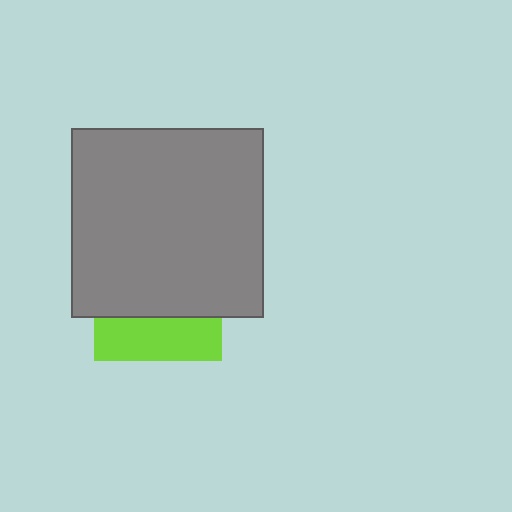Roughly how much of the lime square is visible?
A small part of it is visible (roughly 34%).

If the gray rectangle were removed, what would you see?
You would see the complete lime square.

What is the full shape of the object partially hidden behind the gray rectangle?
The partially hidden object is a lime square.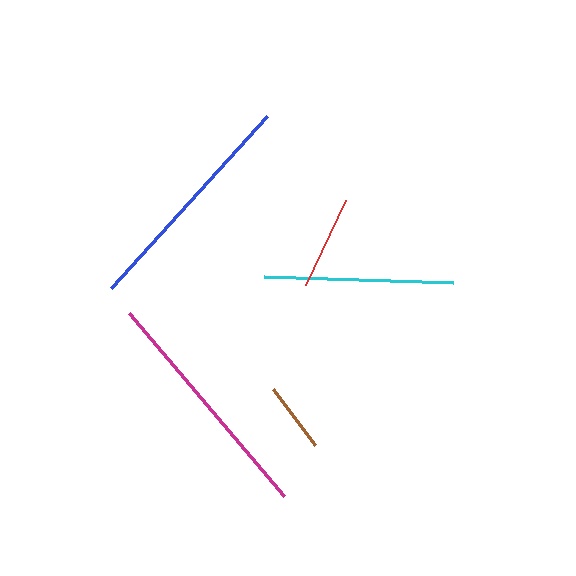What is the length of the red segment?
The red segment is approximately 94 pixels long.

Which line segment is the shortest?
The brown line is the shortest at approximately 70 pixels.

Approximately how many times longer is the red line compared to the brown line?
The red line is approximately 1.3 times the length of the brown line.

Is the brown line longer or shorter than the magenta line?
The magenta line is longer than the brown line.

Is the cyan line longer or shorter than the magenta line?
The magenta line is longer than the cyan line.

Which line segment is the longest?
The magenta line is the longest at approximately 240 pixels.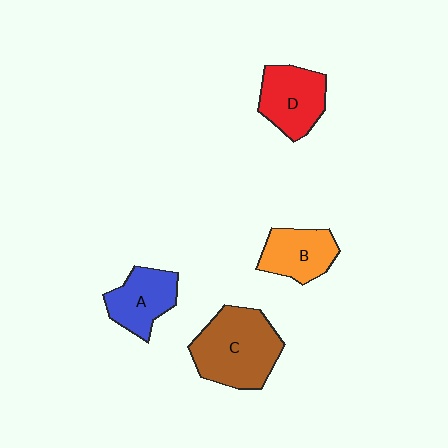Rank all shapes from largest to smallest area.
From largest to smallest: C (brown), D (red), A (blue), B (orange).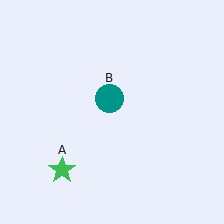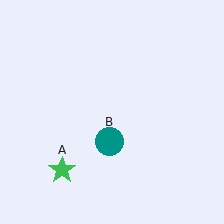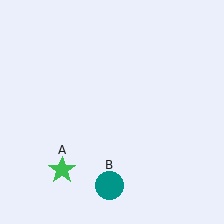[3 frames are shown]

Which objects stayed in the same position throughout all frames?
Green star (object A) remained stationary.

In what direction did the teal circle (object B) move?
The teal circle (object B) moved down.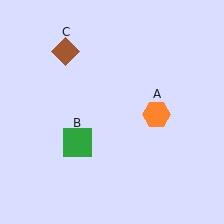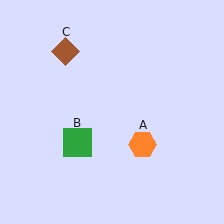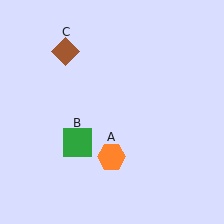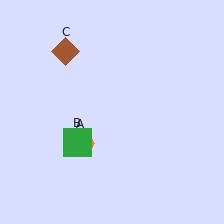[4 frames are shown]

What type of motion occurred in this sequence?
The orange hexagon (object A) rotated clockwise around the center of the scene.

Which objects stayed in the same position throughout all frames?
Green square (object B) and brown diamond (object C) remained stationary.